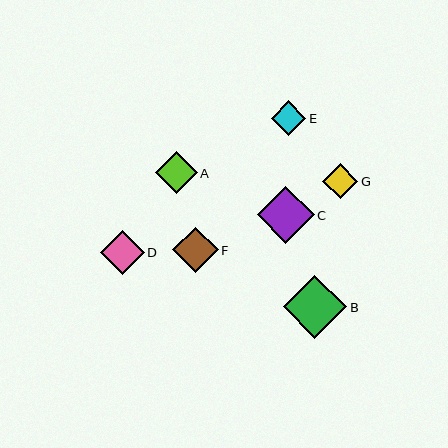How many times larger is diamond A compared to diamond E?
Diamond A is approximately 1.2 times the size of diamond E.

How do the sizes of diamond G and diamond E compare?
Diamond G and diamond E are approximately the same size.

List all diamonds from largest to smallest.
From largest to smallest: B, C, F, D, A, G, E.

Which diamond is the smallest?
Diamond E is the smallest with a size of approximately 35 pixels.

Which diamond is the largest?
Diamond B is the largest with a size of approximately 64 pixels.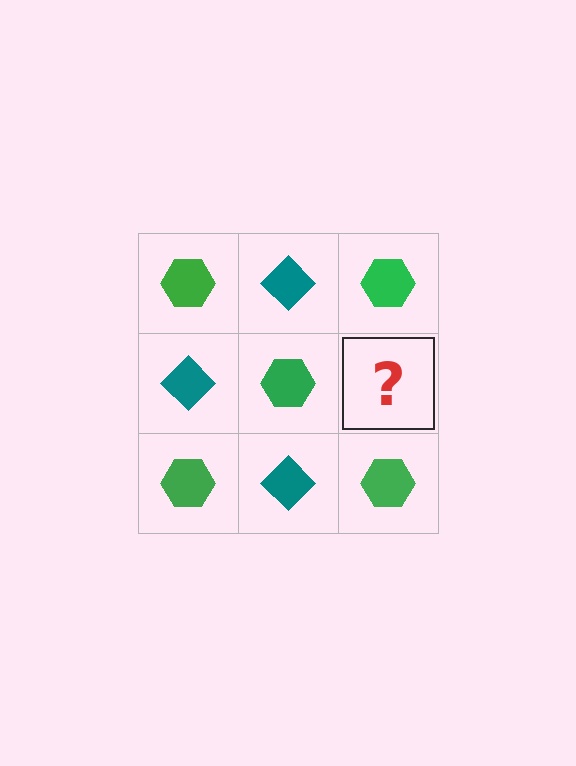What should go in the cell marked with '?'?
The missing cell should contain a teal diamond.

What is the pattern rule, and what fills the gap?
The rule is that it alternates green hexagon and teal diamond in a checkerboard pattern. The gap should be filled with a teal diamond.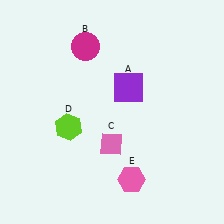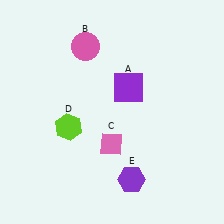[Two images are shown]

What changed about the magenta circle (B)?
In Image 1, B is magenta. In Image 2, it changed to pink.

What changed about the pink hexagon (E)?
In Image 1, E is pink. In Image 2, it changed to purple.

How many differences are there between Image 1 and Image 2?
There are 2 differences between the two images.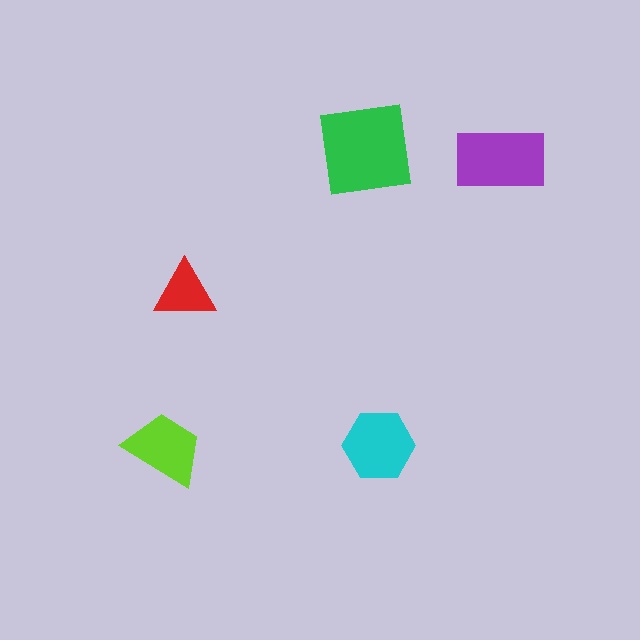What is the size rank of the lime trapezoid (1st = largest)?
4th.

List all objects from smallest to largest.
The red triangle, the lime trapezoid, the cyan hexagon, the purple rectangle, the green square.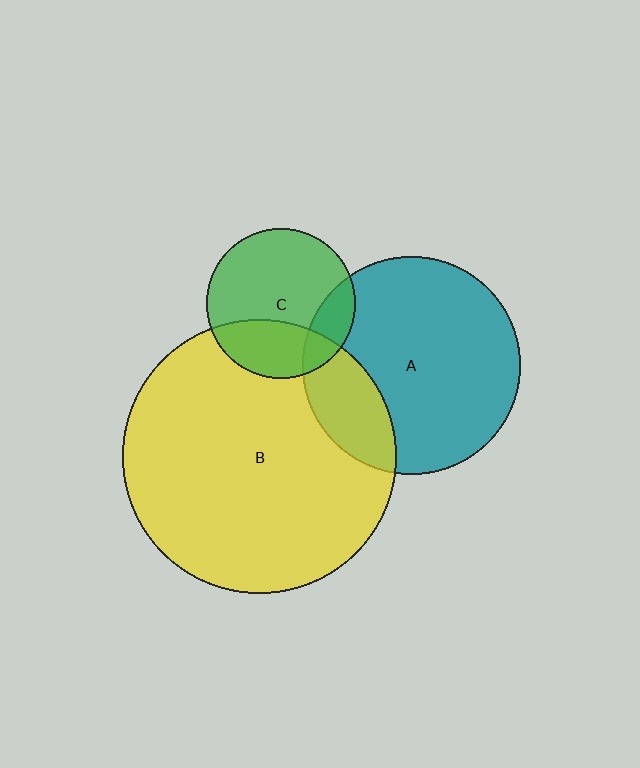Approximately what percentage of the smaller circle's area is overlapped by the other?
Approximately 15%.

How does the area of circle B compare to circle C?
Approximately 3.4 times.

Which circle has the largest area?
Circle B (yellow).